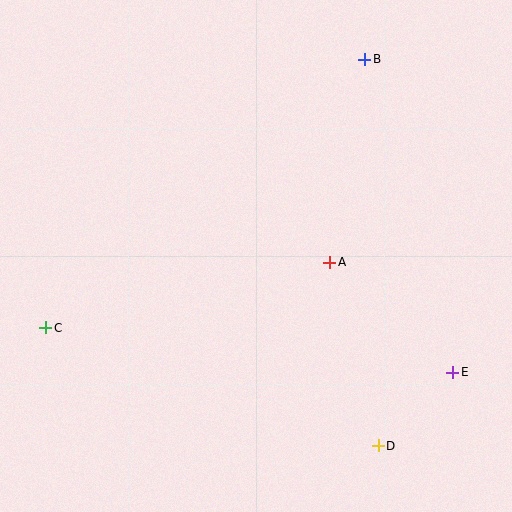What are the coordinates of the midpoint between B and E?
The midpoint between B and E is at (409, 216).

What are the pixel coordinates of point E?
Point E is at (453, 372).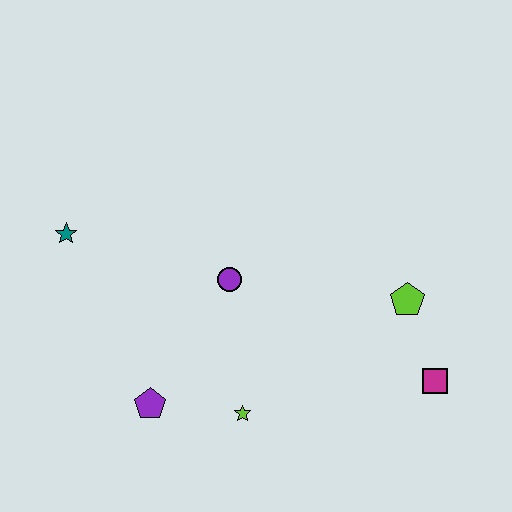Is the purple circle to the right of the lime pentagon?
No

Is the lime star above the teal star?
No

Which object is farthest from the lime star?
The teal star is farthest from the lime star.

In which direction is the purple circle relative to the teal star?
The purple circle is to the right of the teal star.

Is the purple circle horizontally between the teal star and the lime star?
Yes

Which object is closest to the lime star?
The purple pentagon is closest to the lime star.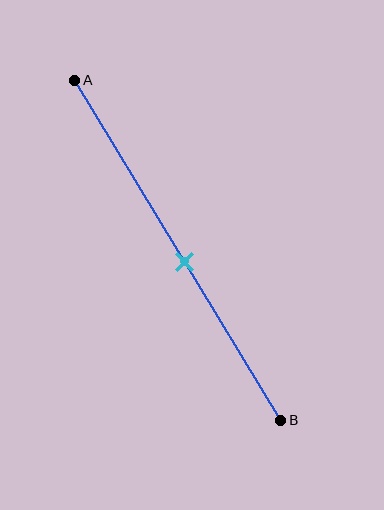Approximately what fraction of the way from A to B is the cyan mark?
The cyan mark is approximately 55% of the way from A to B.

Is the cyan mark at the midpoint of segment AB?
No, the mark is at about 55% from A, not at the 50% midpoint.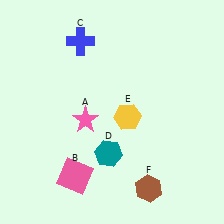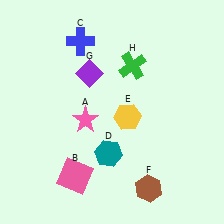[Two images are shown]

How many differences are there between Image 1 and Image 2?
There are 2 differences between the two images.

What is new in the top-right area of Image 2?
A green cross (H) was added in the top-right area of Image 2.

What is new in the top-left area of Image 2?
A purple diamond (G) was added in the top-left area of Image 2.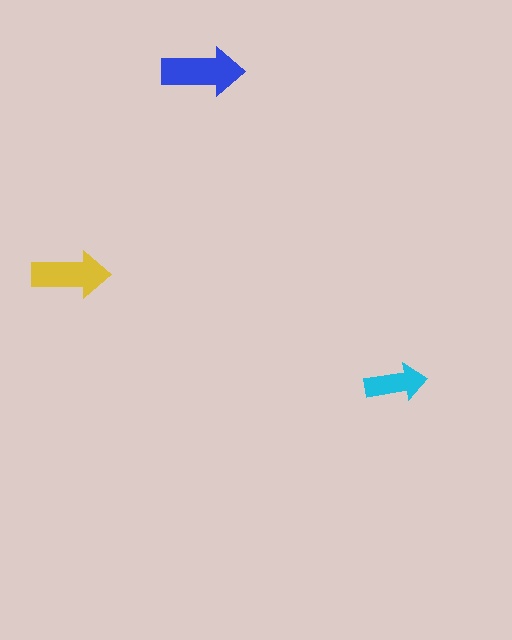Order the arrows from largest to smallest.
the blue one, the yellow one, the cyan one.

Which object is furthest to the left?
The yellow arrow is leftmost.